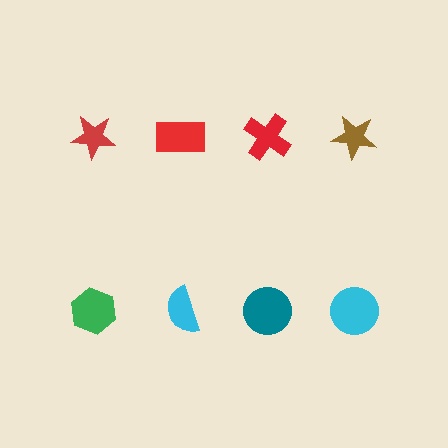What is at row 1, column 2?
A red rectangle.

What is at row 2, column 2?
A cyan semicircle.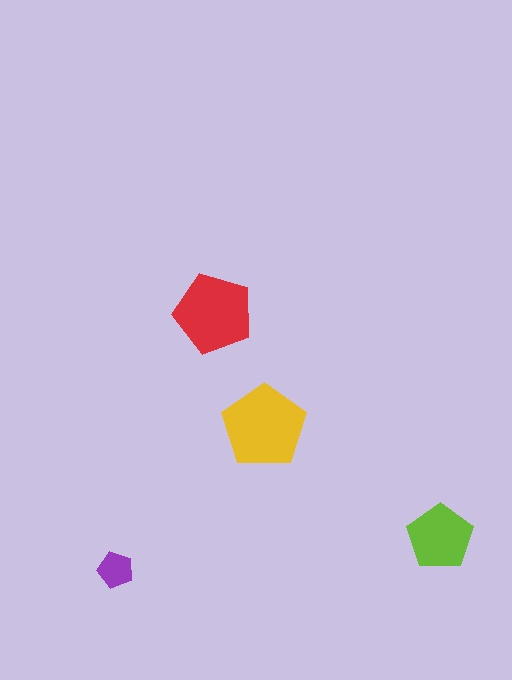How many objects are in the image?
There are 4 objects in the image.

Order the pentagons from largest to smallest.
the yellow one, the red one, the lime one, the purple one.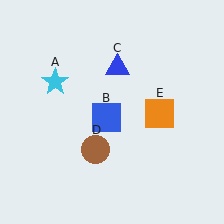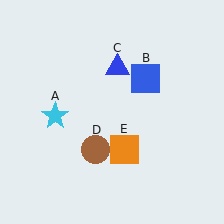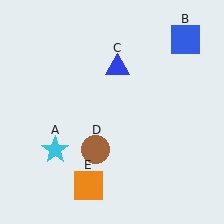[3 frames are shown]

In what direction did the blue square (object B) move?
The blue square (object B) moved up and to the right.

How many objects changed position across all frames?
3 objects changed position: cyan star (object A), blue square (object B), orange square (object E).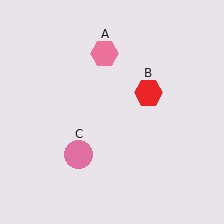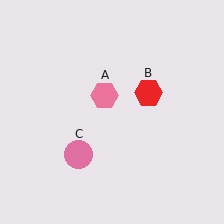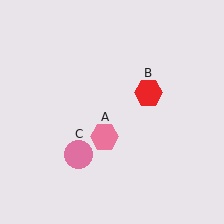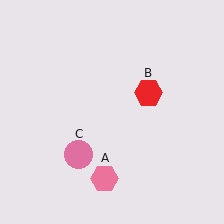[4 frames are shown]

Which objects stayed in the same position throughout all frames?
Red hexagon (object B) and pink circle (object C) remained stationary.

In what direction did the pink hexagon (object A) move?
The pink hexagon (object A) moved down.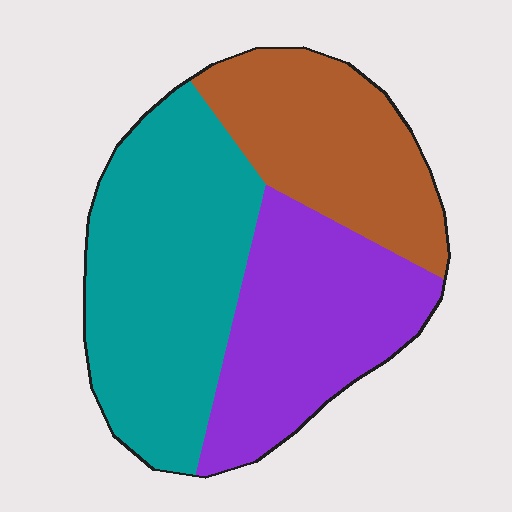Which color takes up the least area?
Brown, at roughly 25%.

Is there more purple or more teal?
Teal.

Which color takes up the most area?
Teal, at roughly 40%.